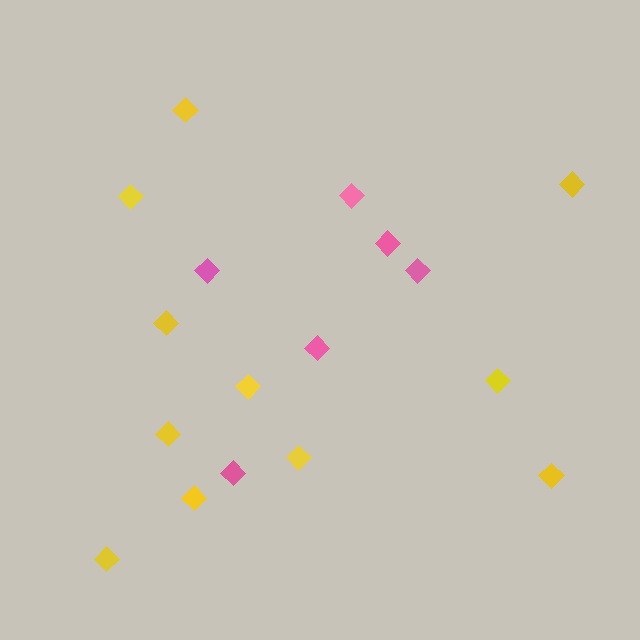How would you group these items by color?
There are 2 groups: one group of yellow diamonds (11) and one group of pink diamonds (6).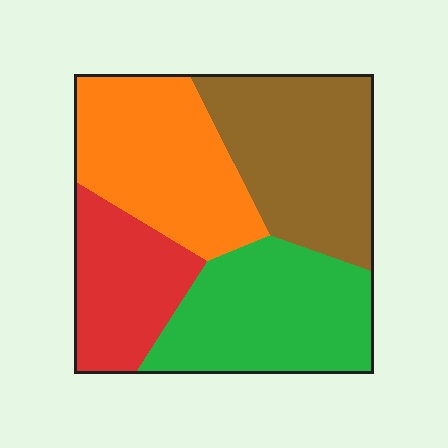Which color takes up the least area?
Red, at roughly 20%.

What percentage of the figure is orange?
Orange takes up between a quarter and a half of the figure.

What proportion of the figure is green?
Green takes up about one quarter (1/4) of the figure.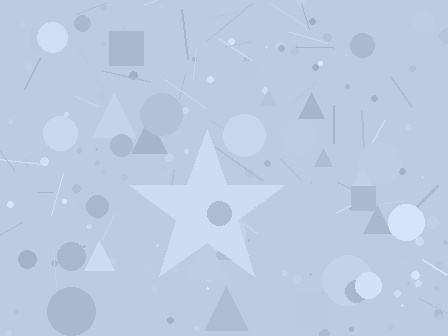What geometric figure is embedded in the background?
A star is embedded in the background.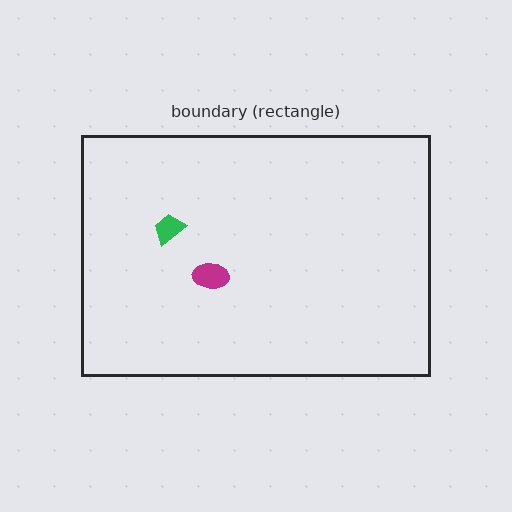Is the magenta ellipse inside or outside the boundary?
Inside.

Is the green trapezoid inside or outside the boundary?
Inside.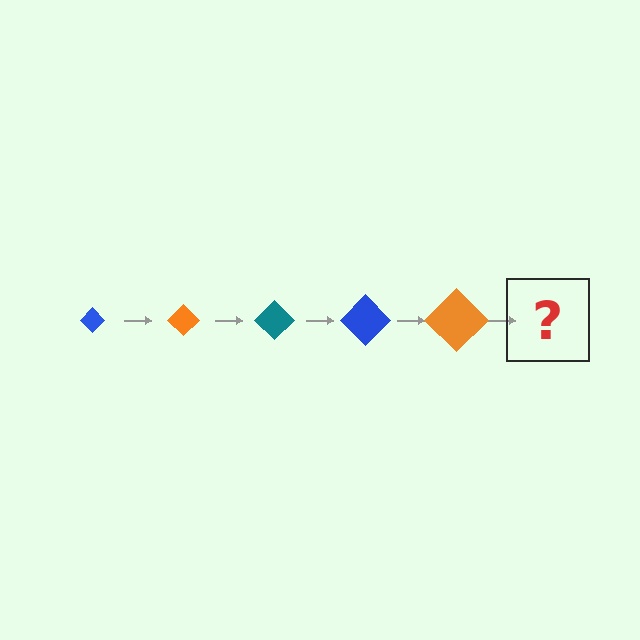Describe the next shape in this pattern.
It should be a teal diamond, larger than the previous one.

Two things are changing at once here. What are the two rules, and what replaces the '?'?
The two rules are that the diamond grows larger each step and the color cycles through blue, orange, and teal. The '?' should be a teal diamond, larger than the previous one.